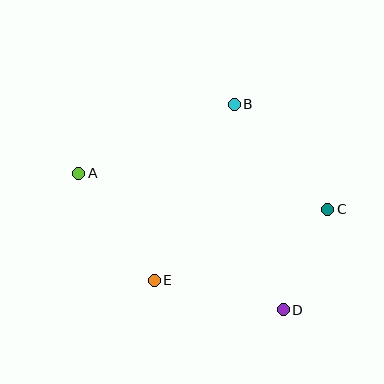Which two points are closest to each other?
Points C and D are closest to each other.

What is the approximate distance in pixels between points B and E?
The distance between B and E is approximately 193 pixels.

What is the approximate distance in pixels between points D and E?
The distance between D and E is approximately 132 pixels.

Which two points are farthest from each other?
Points A and C are farthest from each other.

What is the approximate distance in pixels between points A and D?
The distance between A and D is approximately 246 pixels.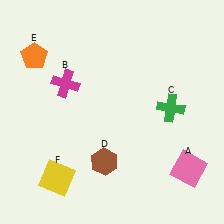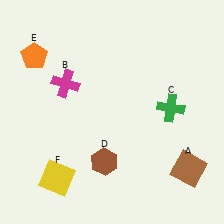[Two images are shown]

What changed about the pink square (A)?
In Image 1, A is pink. In Image 2, it changed to brown.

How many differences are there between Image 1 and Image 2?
There is 1 difference between the two images.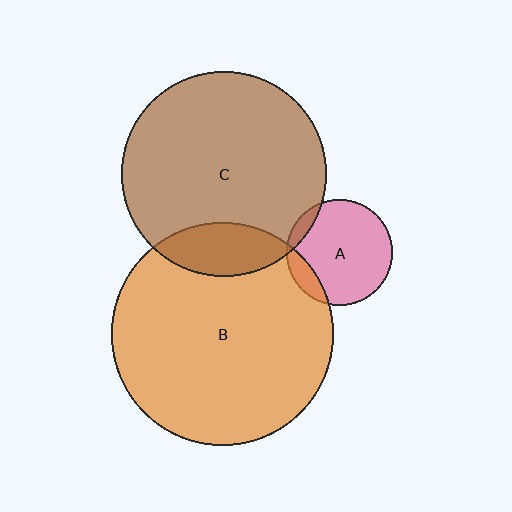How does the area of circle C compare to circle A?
Approximately 3.7 times.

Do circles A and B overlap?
Yes.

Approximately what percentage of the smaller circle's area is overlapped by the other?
Approximately 15%.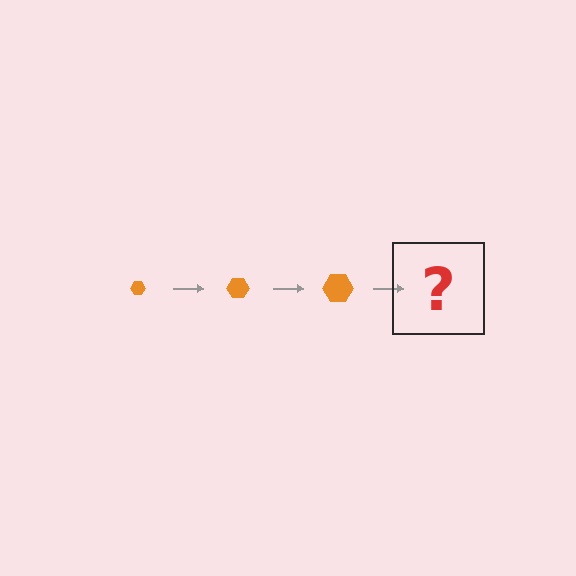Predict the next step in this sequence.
The next step is an orange hexagon, larger than the previous one.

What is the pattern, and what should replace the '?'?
The pattern is that the hexagon gets progressively larger each step. The '?' should be an orange hexagon, larger than the previous one.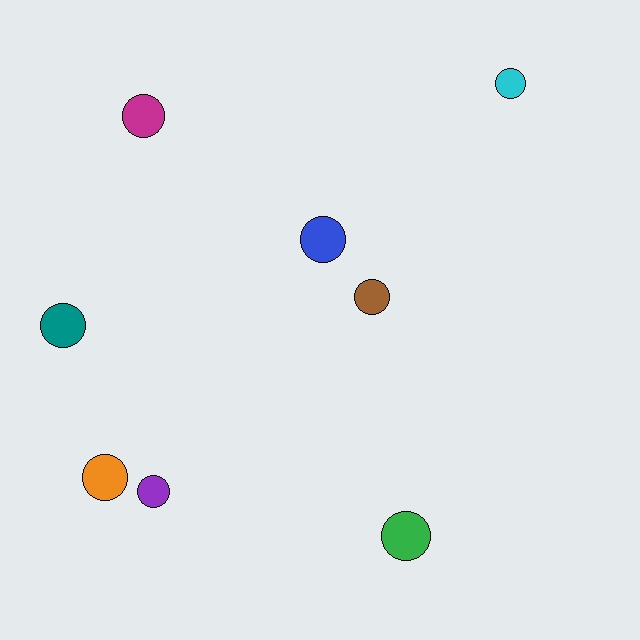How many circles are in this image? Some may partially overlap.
There are 8 circles.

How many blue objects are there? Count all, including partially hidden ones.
There is 1 blue object.